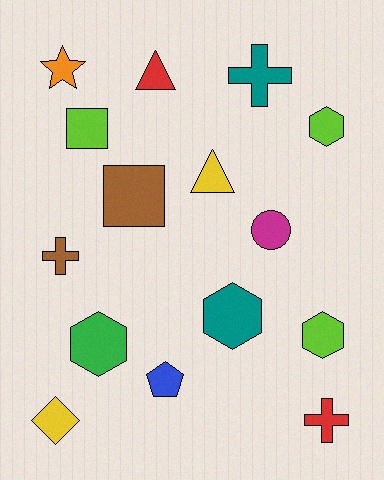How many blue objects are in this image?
There is 1 blue object.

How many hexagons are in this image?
There are 4 hexagons.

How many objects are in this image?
There are 15 objects.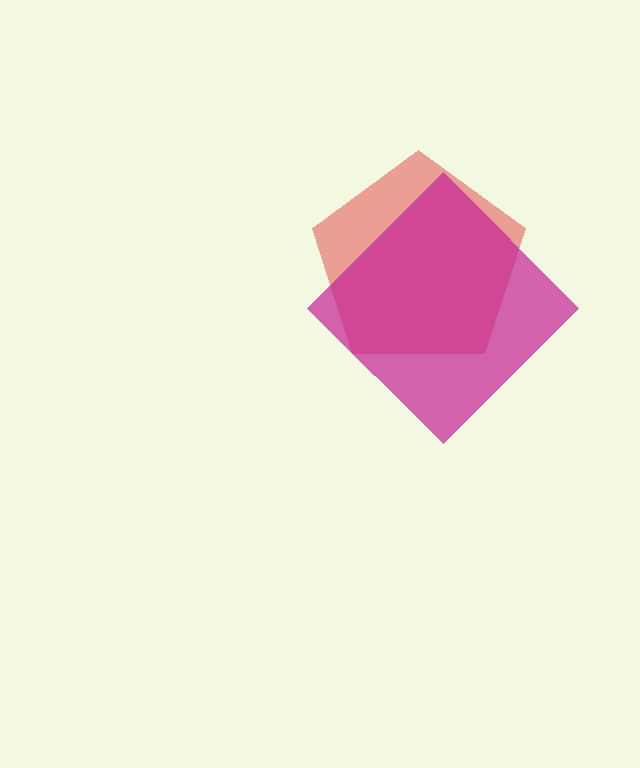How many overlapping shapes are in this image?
There are 2 overlapping shapes in the image.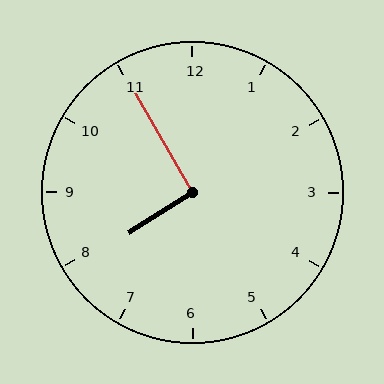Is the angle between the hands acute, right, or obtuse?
It is right.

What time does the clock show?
7:55.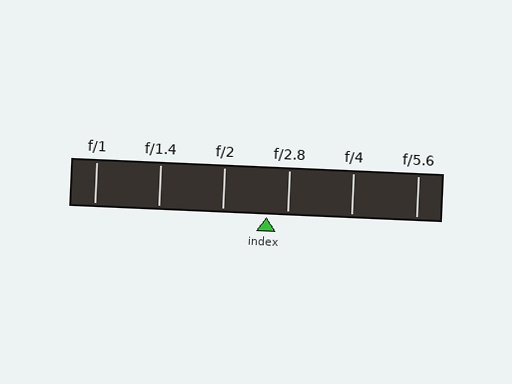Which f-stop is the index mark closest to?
The index mark is closest to f/2.8.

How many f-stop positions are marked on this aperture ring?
There are 6 f-stop positions marked.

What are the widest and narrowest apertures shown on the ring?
The widest aperture shown is f/1 and the narrowest is f/5.6.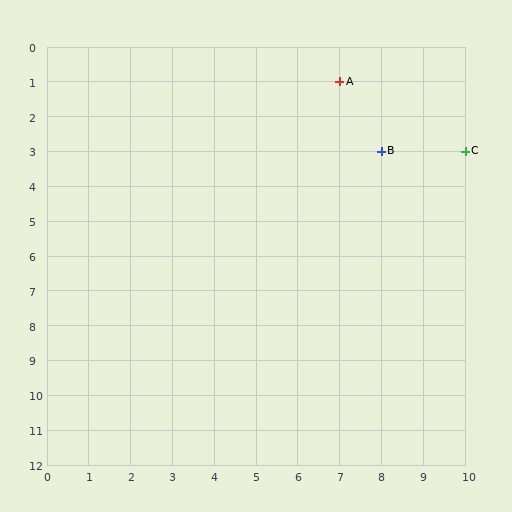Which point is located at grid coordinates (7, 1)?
Point A is at (7, 1).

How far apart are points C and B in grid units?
Points C and B are 2 columns apart.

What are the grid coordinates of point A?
Point A is at grid coordinates (7, 1).